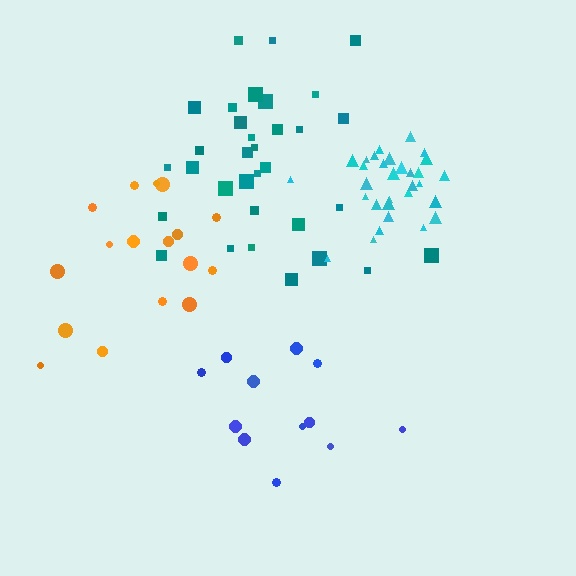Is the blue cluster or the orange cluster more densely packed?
Orange.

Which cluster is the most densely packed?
Cyan.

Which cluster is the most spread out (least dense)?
Blue.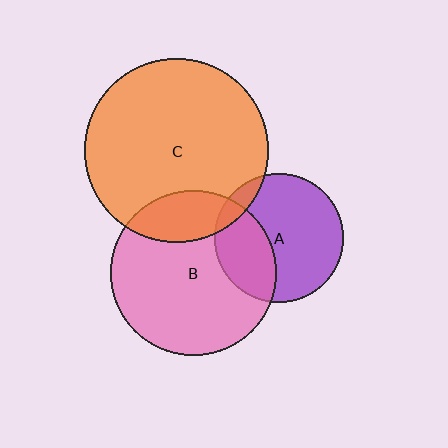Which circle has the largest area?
Circle C (orange).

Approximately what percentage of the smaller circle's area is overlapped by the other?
Approximately 20%.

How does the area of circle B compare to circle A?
Approximately 1.6 times.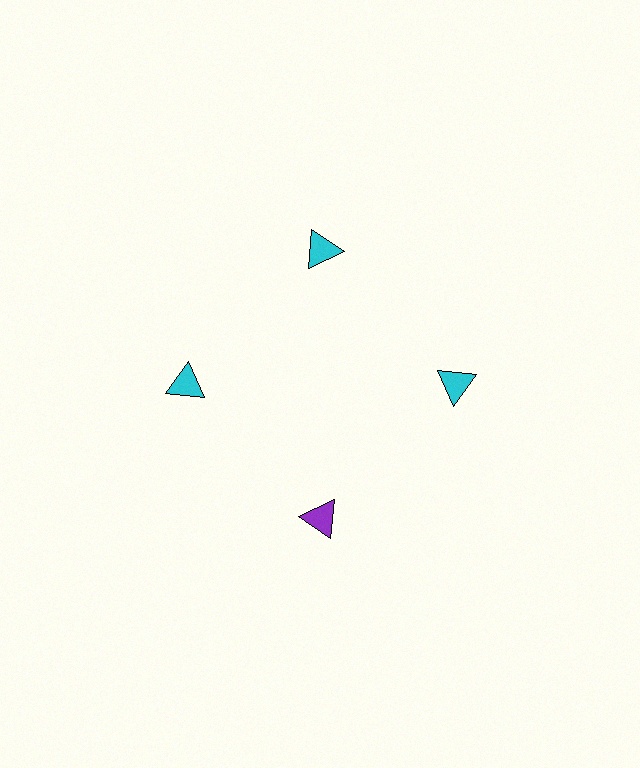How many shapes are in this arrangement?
There are 4 shapes arranged in a ring pattern.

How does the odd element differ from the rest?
It has a different color: purple instead of cyan.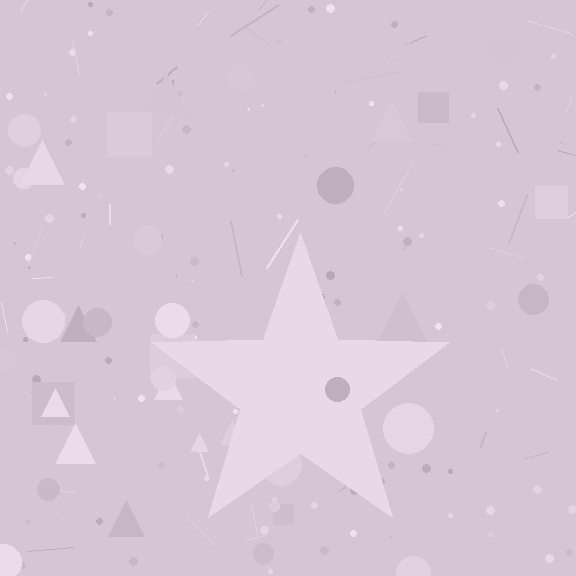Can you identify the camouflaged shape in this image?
The camouflaged shape is a star.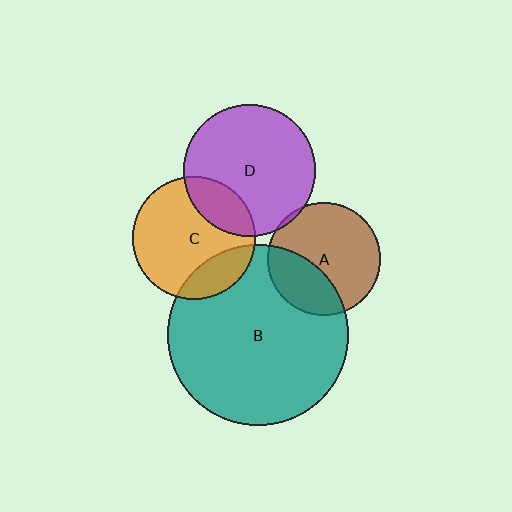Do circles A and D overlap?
Yes.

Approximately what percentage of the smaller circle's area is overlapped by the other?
Approximately 5%.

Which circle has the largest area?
Circle B (teal).